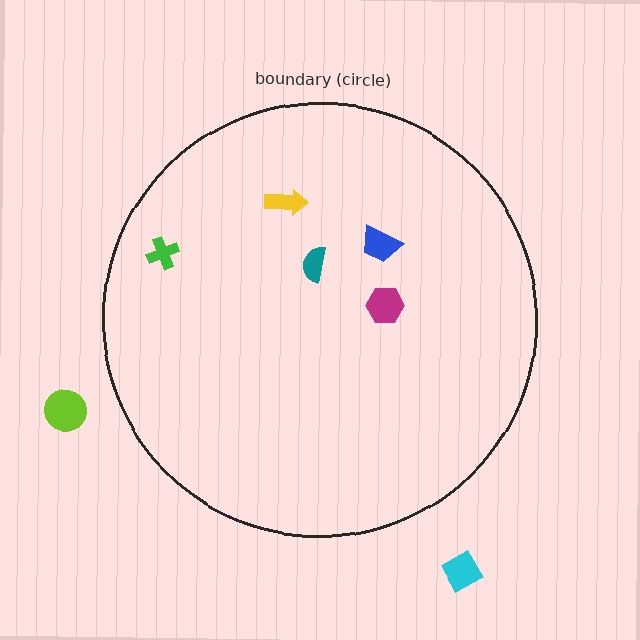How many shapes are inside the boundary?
5 inside, 2 outside.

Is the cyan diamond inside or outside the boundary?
Outside.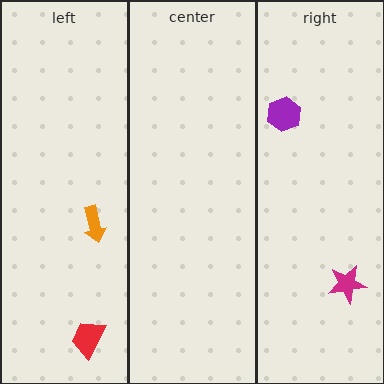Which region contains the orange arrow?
The left region.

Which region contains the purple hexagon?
The right region.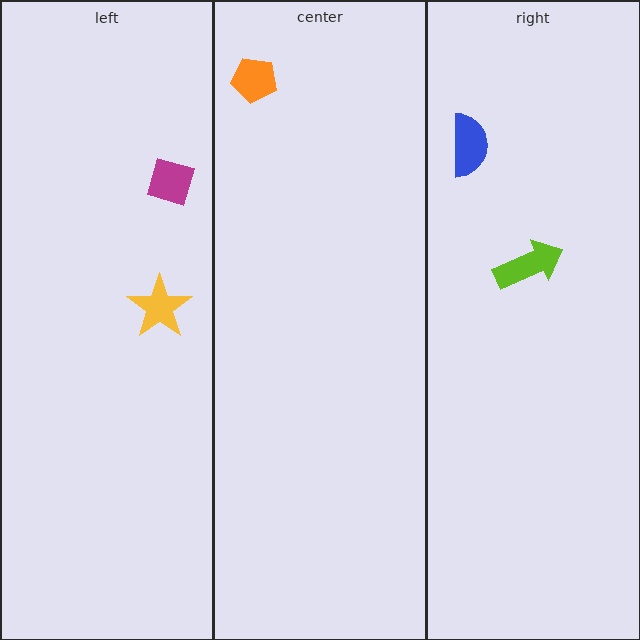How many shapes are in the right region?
2.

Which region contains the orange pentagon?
The center region.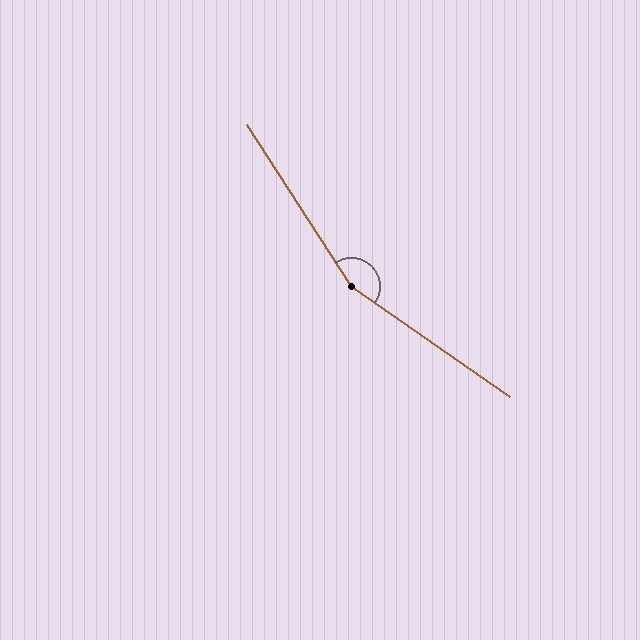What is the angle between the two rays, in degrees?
Approximately 158 degrees.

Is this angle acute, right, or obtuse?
It is obtuse.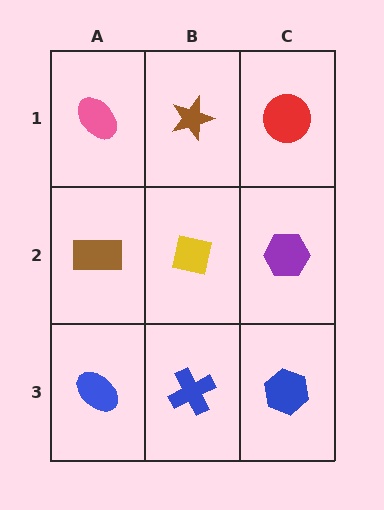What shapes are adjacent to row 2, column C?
A red circle (row 1, column C), a blue hexagon (row 3, column C), a yellow square (row 2, column B).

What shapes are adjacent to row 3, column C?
A purple hexagon (row 2, column C), a blue cross (row 3, column B).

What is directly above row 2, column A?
A pink ellipse.